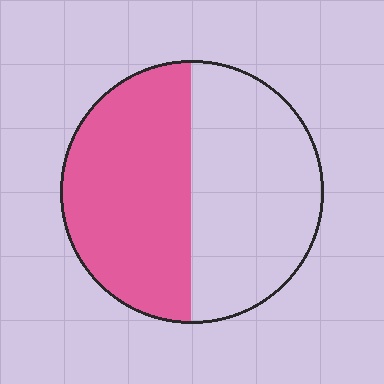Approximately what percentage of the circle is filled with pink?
Approximately 50%.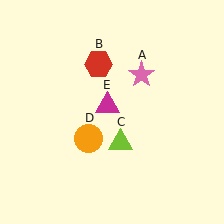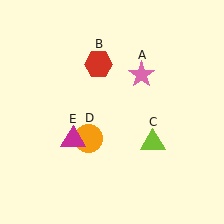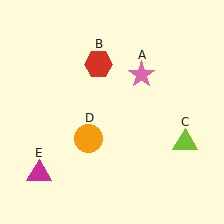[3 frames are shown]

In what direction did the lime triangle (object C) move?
The lime triangle (object C) moved right.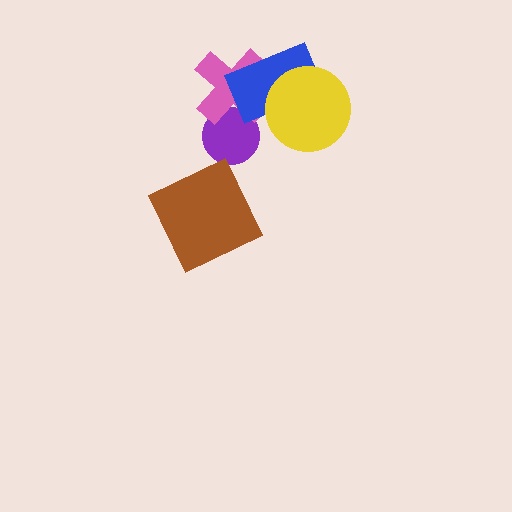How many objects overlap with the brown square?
0 objects overlap with the brown square.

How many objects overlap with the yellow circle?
1 object overlaps with the yellow circle.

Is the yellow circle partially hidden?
No, no other shape covers it.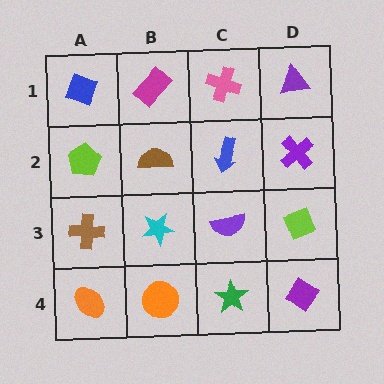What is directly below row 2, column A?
A brown cross.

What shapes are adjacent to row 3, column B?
A brown semicircle (row 2, column B), an orange circle (row 4, column B), a brown cross (row 3, column A), a purple semicircle (row 3, column C).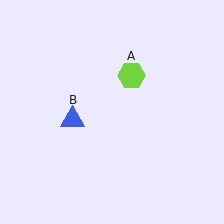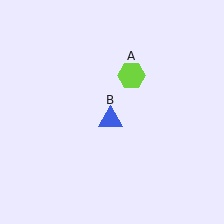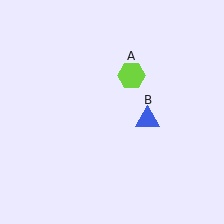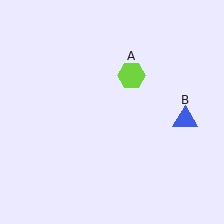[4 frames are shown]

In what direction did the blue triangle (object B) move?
The blue triangle (object B) moved right.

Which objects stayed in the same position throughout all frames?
Lime hexagon (object A) remained stationary.